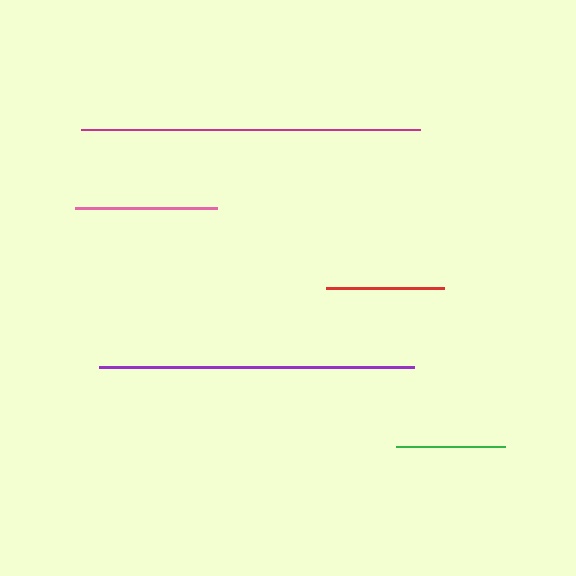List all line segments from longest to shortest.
From longest to shortest: magenta, purple, pink, red, green.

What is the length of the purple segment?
The purple segment is approximately 314 pixels long.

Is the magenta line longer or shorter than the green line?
The magenta line is longer than the green line.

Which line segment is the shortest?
The green line is the shortest at approximately 108 pixels.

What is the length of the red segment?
The red segment is approximately 119 pixels long.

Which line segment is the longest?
The magenta line is the longest at approximately 339 pixels.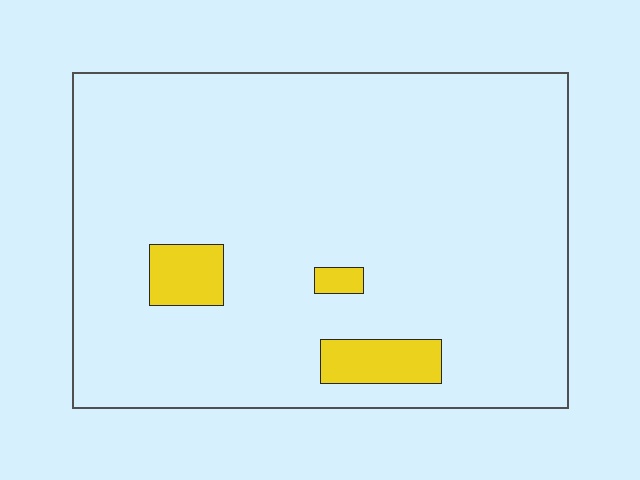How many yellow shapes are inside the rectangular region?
3.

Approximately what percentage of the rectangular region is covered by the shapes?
Approximately 5%.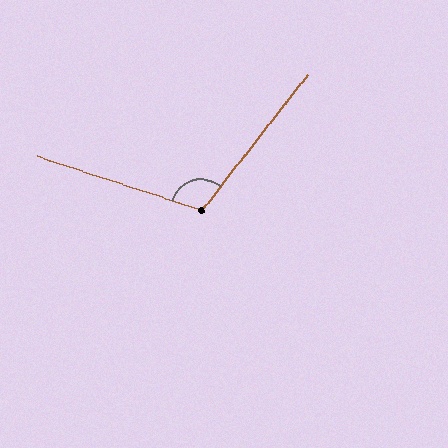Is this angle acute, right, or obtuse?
It is obtuse.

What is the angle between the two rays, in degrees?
Approximately 110 degrees.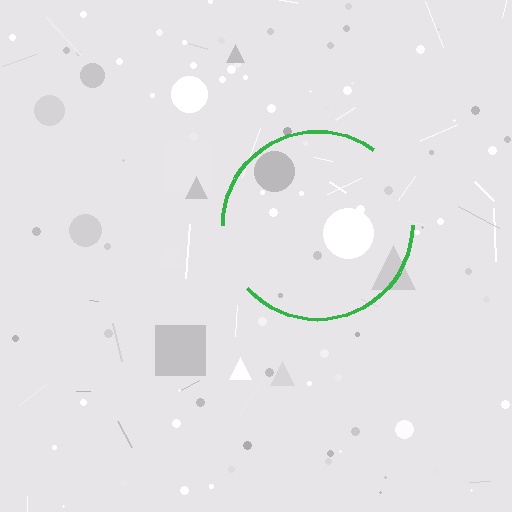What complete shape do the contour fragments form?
The contour fragments form a circle.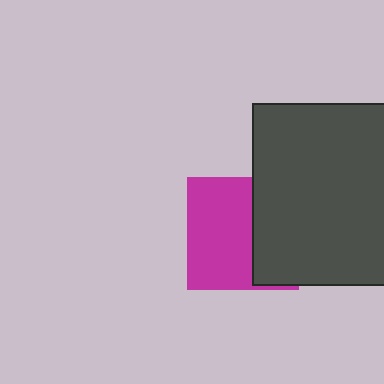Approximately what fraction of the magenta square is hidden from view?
Roughly 41% of the magenta square is hidden behind the dark gray rectangle.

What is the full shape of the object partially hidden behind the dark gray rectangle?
The partially hidden object is a magenta square.